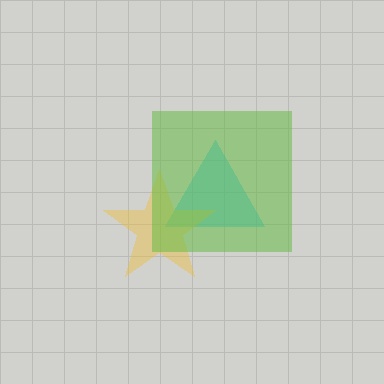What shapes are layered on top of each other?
The layered shapes are: a cyan triangle, a yellow star, a lime square.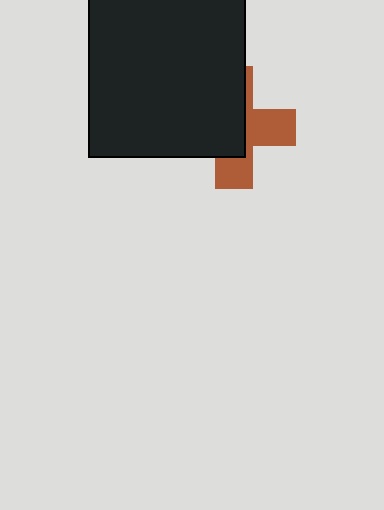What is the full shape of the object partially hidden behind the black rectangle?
The partially hidden object is a brown cross.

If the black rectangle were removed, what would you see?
You would see the complete brown cross.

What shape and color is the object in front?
The object in front is a black rectangle.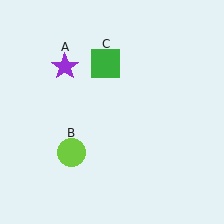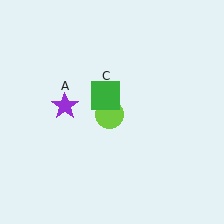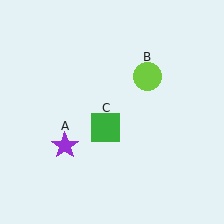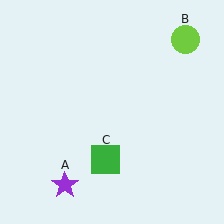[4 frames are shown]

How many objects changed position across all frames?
3 objects changed position: purple star (object A), lime circle (object B), green square (object C).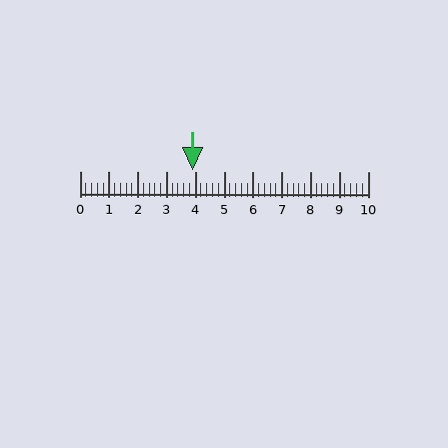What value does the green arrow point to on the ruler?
The green arrow points to approximately 3.9.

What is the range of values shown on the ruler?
The ruler shows values from 0 to 10.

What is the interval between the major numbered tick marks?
The major tick marks are spaced 1 units apart.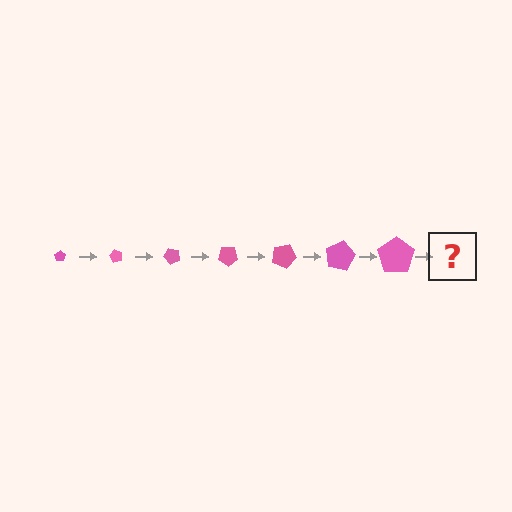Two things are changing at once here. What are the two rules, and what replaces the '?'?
The two rules are that the pentagon grows larger each step and it rotates 60 degrees each step. The '?' should be a pentagon, larger than the previous one and rotated 420 degrees from the start.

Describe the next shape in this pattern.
It should be a pentagon, larger than the previous one and rotated 420 degrees from the start.